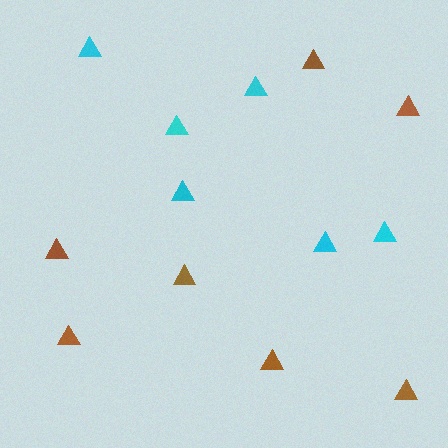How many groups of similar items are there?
There are 2 groups: one group of brown triangles (7) and one group of cyan triangles (6).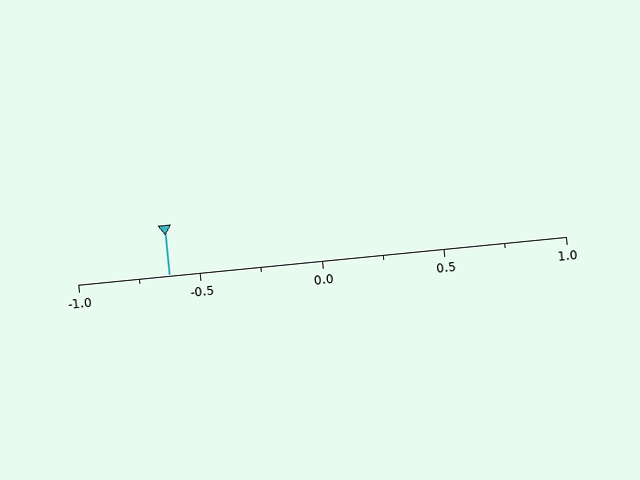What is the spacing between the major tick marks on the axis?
The major ticks are spaced 0.5 apart.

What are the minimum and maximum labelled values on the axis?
The axis runs from -1.0 to 1.0.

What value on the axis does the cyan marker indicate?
The marker indicates approximately -0.62.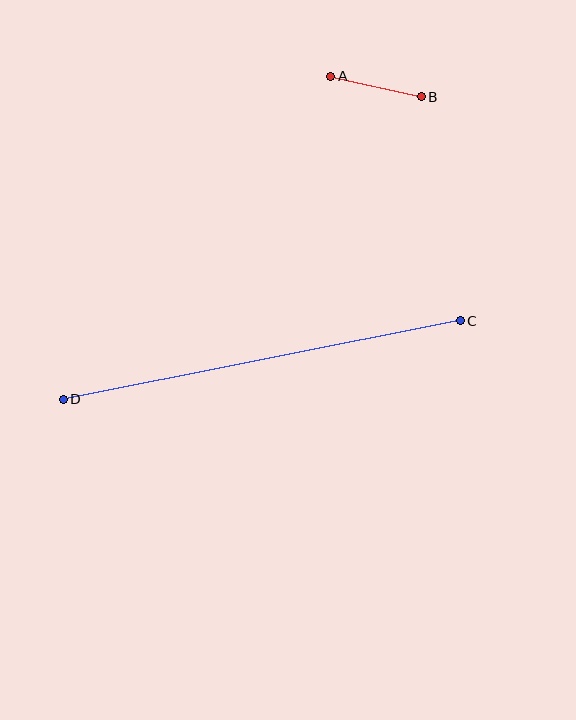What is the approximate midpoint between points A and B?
The midpoint is at approximately (376, 87) pixels.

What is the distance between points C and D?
The distance is approximately 405 pixels.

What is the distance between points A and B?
The distance is approximately 93 pixels.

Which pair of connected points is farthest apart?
Points C and D are farthest apart.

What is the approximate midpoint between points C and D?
The midpoint is at approximately (262, 360) pixels.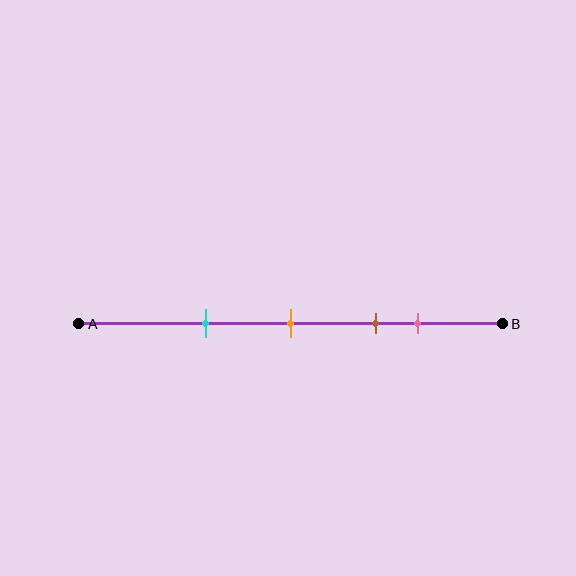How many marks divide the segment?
There are 4 marks dividing the segment.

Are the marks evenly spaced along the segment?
No, the marks are not evenly spaced.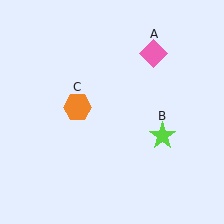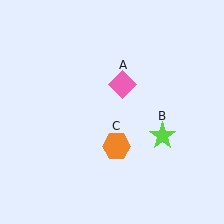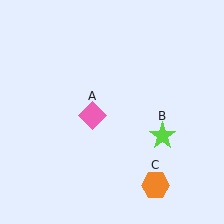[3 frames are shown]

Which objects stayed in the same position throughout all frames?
Lime star (object B) remained stationary.